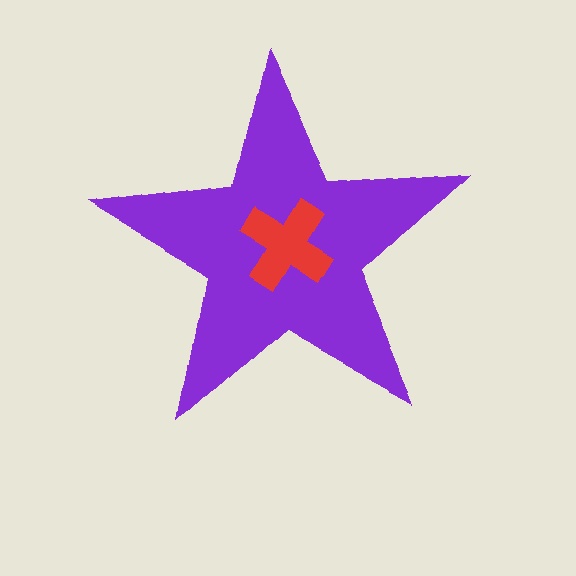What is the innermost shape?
The red cross.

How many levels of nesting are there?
2.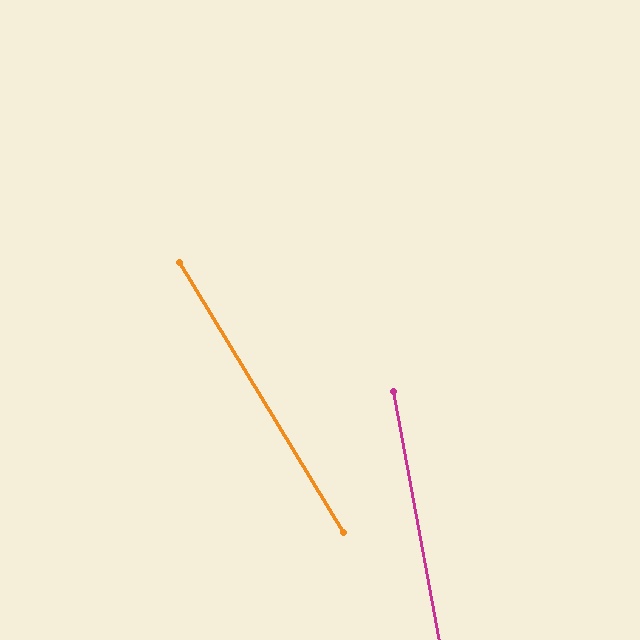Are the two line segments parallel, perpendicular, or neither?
Neither parallel nor perpendicular — they differ by about 21°.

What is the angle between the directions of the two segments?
Approximately 21 degrees.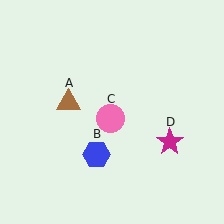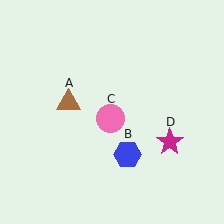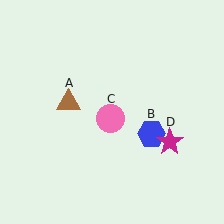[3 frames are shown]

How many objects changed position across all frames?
1 object changed position: blue hexagon (object B).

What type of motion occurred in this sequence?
The blue hexagon (object B) rotated counterclockwise around the center of the scene.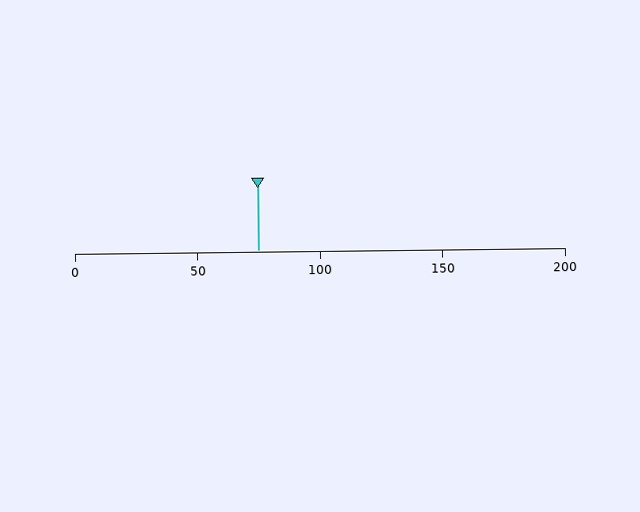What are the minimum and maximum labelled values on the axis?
The axis runs from 0 to 200.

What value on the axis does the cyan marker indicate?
The marker indicates approximately 75.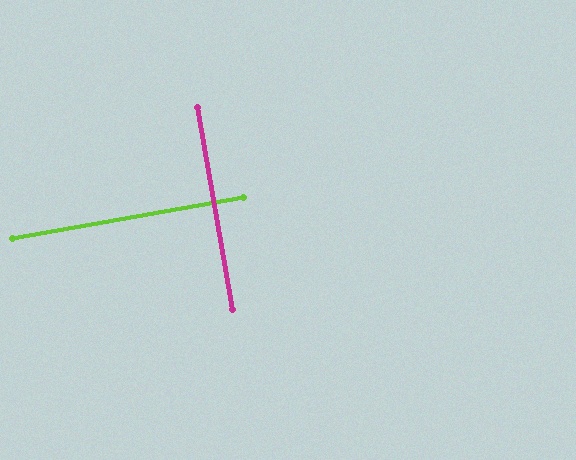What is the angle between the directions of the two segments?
Approximately 90 degrees.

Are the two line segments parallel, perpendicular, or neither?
Perpendicular — they meet at approximately 90°.